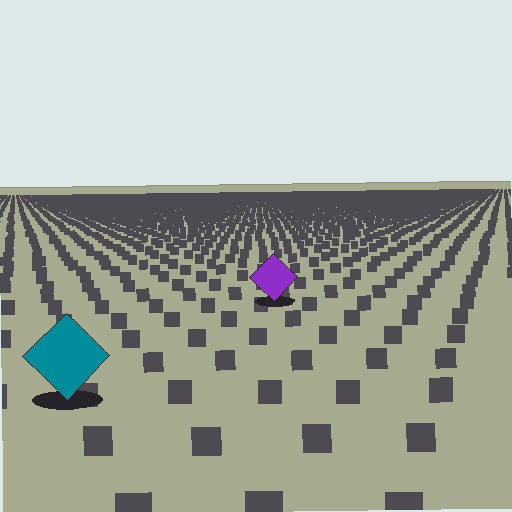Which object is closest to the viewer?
The teal diamond is closest. The texture marks near it are larger and more spread out.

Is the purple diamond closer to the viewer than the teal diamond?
No. The teal diamond is closer — you can tell from the texture gradient: the ground texture is coarser near it.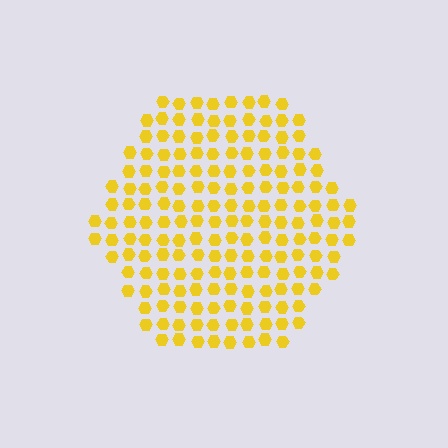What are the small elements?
The small elements are hexagons.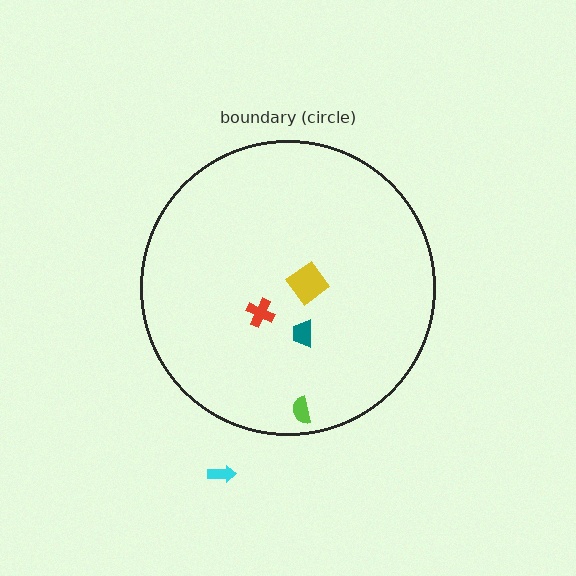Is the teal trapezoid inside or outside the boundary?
Inside.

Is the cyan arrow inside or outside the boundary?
Outside.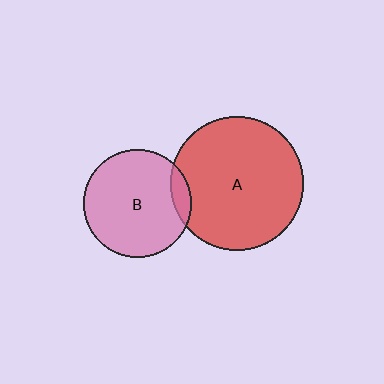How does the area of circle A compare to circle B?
Approximately 1.5 times.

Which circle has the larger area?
Circle A (red).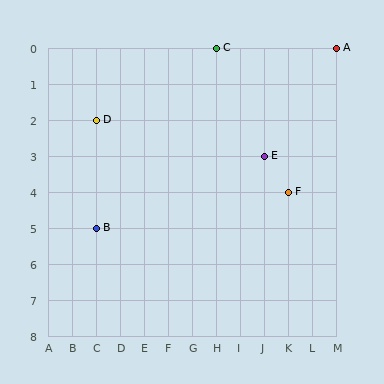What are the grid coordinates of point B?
Point B is at grid coordinates (C, 5).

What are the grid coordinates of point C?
Point C is at grid coordinates (H, 0).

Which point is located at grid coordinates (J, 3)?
Point E is at (J, 3).